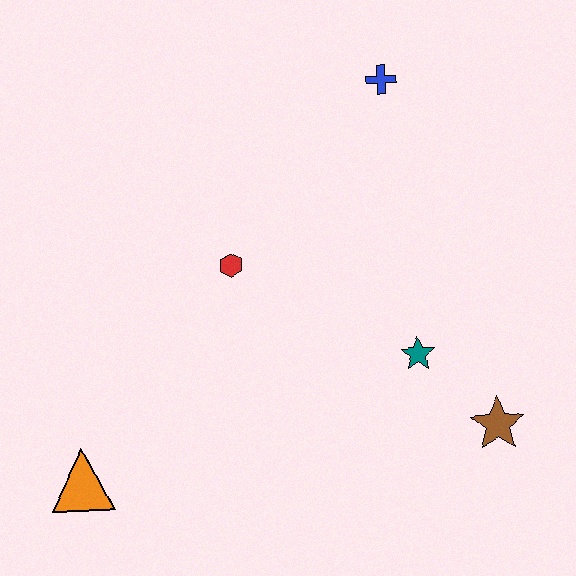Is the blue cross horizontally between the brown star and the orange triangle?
Yes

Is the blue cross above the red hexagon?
Yes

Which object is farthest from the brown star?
The orange triangle is farthest from the brown star.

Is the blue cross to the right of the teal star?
No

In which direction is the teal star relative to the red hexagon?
The teal star is to the right of the red hexagon.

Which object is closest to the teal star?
The brown star is closest to the teal star.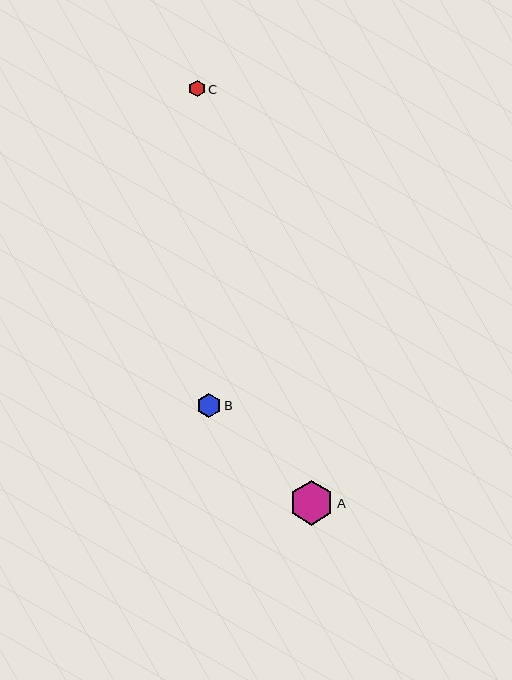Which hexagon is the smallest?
Hexagon C is the smallest with a size of approximately 17 pixels.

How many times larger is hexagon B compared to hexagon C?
Hexagon B is approximately 1.4 times the size of hexagon C.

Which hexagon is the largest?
Hexagon A is the largest with a size of approximately 44 pixels.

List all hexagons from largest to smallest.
From largest to smallest: A, B, C.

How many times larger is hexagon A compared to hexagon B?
Hexagon A is approximately 1.8 times the size of hexagon B.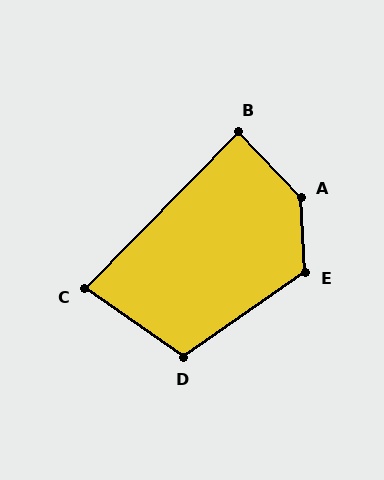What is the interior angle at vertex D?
Approximately 110 degrees (obtuse).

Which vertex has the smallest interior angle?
C, at approximately 80 degrees.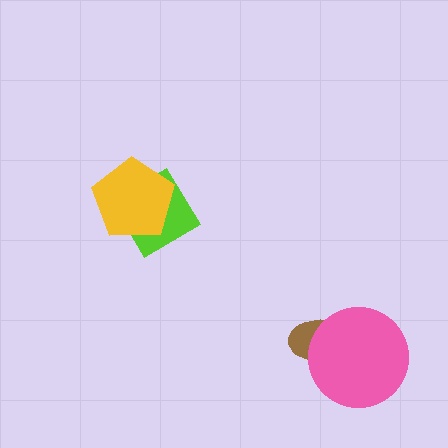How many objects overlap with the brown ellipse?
1 object overlaps with the brown ellipse.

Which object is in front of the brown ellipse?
The pink circle is in front of the brown ellipse.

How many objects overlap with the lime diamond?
1 object overlaps with the lime diamond.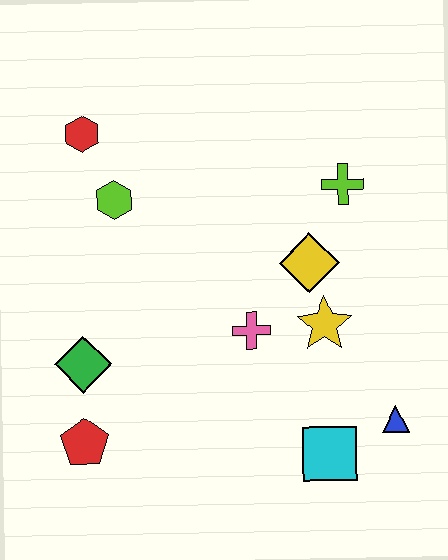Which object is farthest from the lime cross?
The red pentagon is farthest from the lime cross.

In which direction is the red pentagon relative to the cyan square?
The red pentagon is to the left of the cyan square.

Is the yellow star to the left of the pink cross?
No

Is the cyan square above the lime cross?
No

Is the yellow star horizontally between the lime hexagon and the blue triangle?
Yes